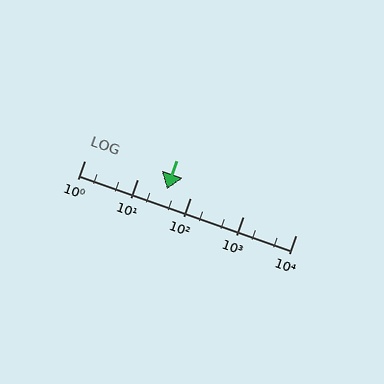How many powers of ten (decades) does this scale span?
The scale spans 4 decades, from 1 to 10000.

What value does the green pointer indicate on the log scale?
The pointer indicates approximately 36.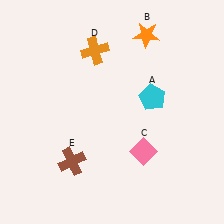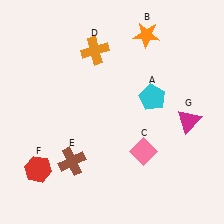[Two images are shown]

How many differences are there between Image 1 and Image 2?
There are 2 differences between the two images.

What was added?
A red hexagon (F), a magenta triangle (G) were added in Image 2.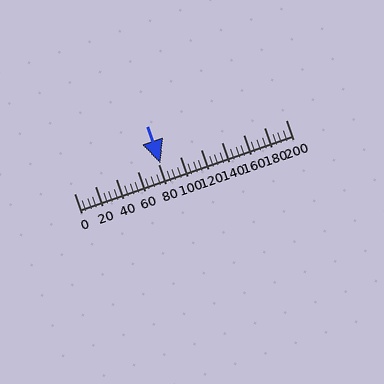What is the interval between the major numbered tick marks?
The major tick marks are spaced 20 units apart.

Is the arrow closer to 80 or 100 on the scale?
The arrow is closer to 80.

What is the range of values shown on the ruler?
The ruler shows values from 0 to 200.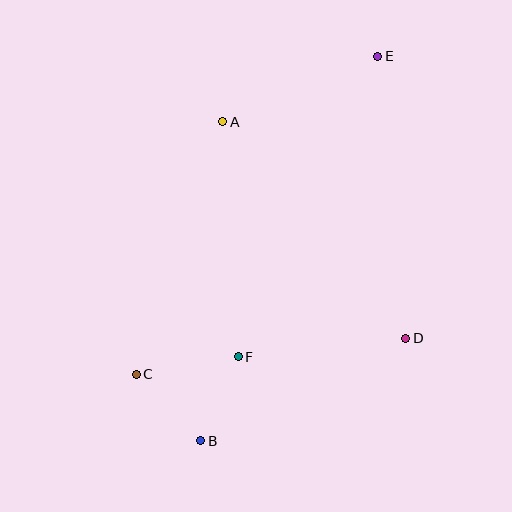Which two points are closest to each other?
Points B and F are closest to each other.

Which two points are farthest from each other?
Points B and E are farthest from each other.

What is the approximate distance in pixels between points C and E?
The distance between C and E is approximately 400 pixels.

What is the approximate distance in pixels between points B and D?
The distance between B and D is approximately 229 pixels.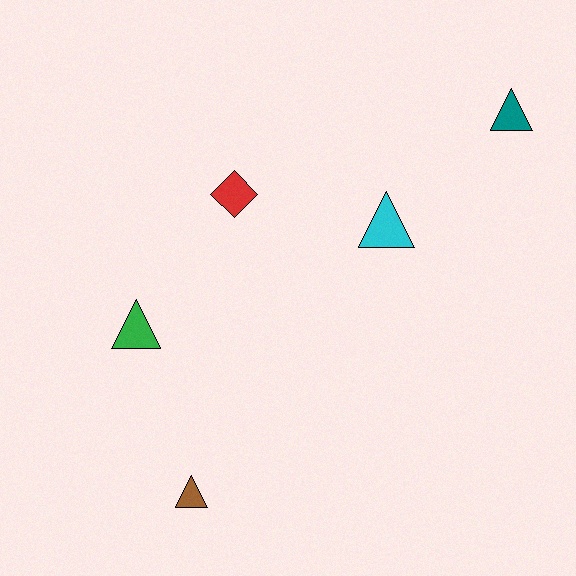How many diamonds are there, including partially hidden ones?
There is 1 diamond.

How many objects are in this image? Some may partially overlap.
There are 5 objects.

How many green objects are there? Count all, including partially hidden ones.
There is 1 green object.